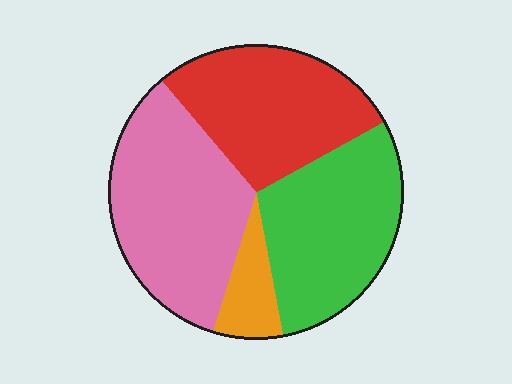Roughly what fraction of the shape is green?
Green covers roughly 30% of the shape.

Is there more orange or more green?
Green.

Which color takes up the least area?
Orange, at roughly 10%.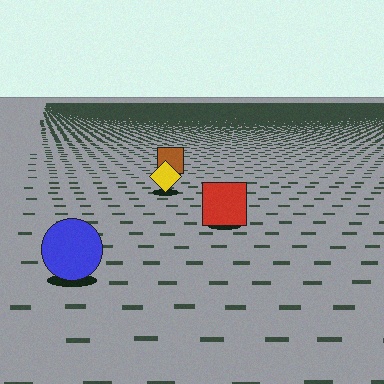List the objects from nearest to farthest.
From nearest to farthest: the blue circle, the red square, the yellow diamond, the brown square.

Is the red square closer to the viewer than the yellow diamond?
Yes. The red square is closer — you can tell from the texture gradient: the ground texture is coarser near it.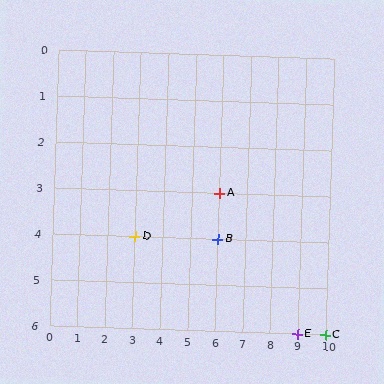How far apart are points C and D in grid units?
Points C and D are 7 columns and 2 rows apart (about 7.3 grid units diagonally).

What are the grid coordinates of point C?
Point C is at grid coordinates (10, 6).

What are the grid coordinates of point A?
Point A is at grid coordinates (6, 3).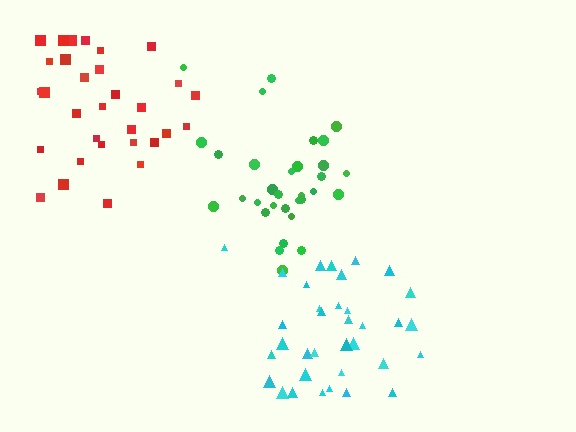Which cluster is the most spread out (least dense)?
Red.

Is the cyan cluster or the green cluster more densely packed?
Cyan.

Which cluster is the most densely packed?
Cyan.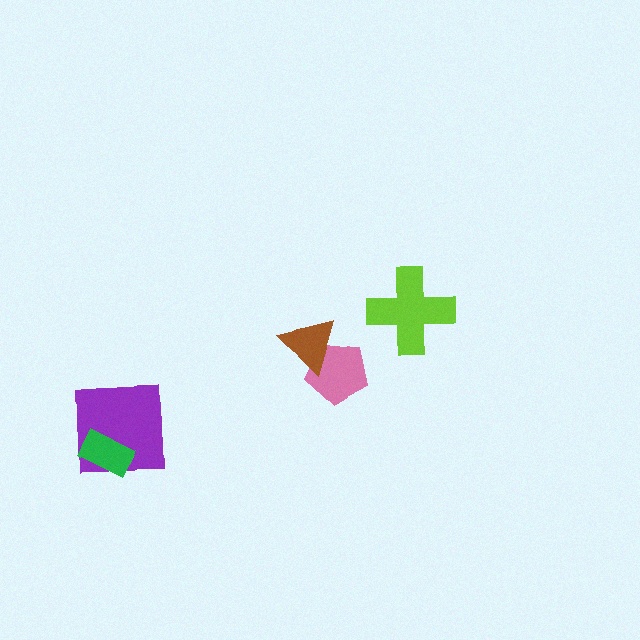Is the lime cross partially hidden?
No, no other shape covers it.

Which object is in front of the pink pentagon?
The brown triangle is in front of the pink pentagon.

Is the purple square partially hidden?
Yes, it is partially covered by another shape.